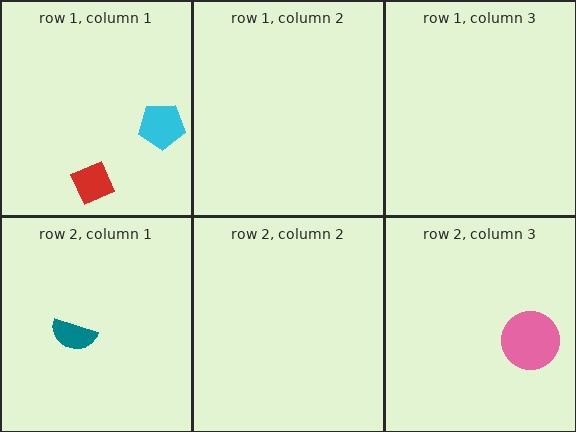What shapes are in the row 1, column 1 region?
The red diamond, the cyan pentagon.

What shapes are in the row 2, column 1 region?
The teal semicircle.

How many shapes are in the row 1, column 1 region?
2.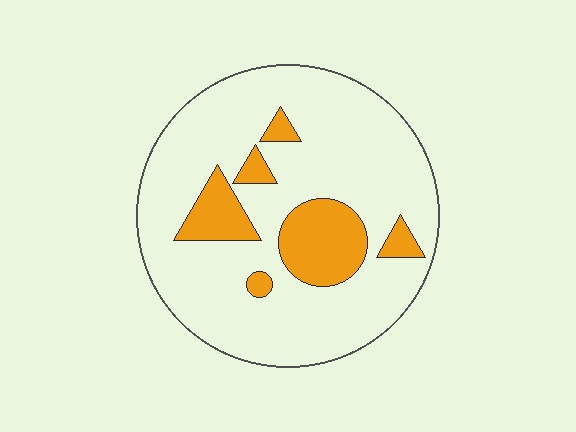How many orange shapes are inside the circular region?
6.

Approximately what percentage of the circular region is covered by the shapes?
Approximately 20%.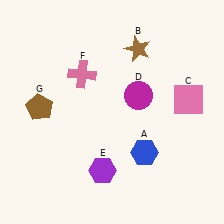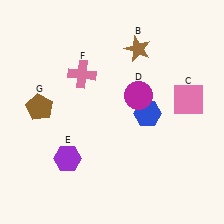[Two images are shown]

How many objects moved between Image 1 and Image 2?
2 objects moved between the two images.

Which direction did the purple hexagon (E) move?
The purple hexagon (E) moved left.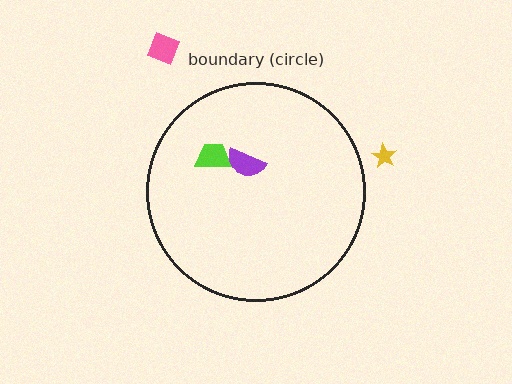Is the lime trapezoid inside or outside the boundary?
Inside.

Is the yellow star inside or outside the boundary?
Outside.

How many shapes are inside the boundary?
2 inside, 2 outside.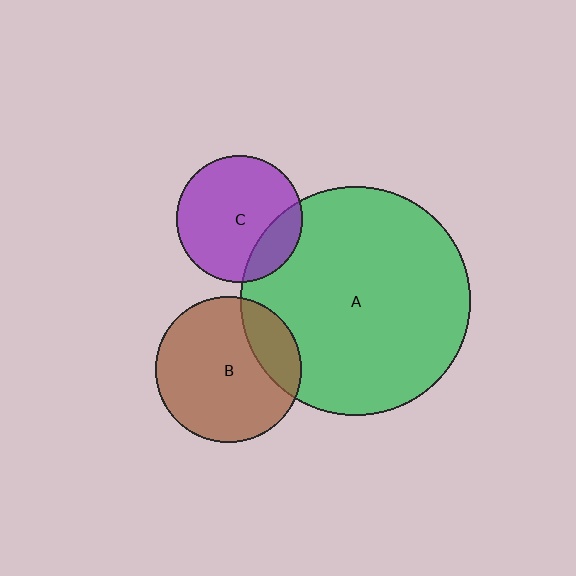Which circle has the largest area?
Circle A (green).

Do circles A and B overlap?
Yes.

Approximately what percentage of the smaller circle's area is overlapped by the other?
Approximately 20%.